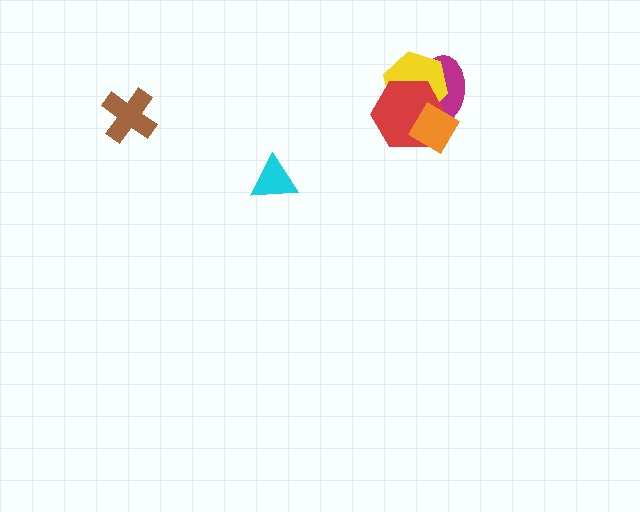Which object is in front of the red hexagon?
The orange diamond is in front of the red hexagon.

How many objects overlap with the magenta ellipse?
3 objects overlap with the magenta ellipse.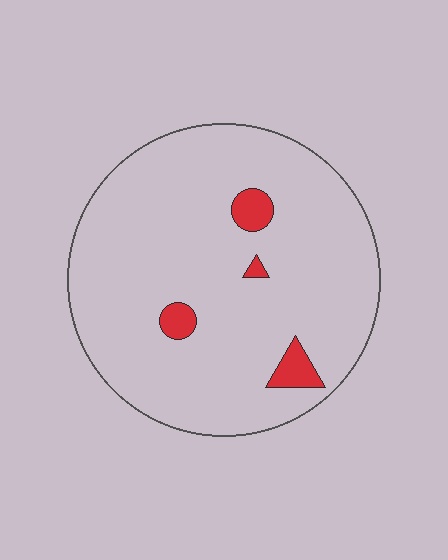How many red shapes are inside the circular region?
4.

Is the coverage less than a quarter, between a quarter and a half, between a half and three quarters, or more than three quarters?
Less than a quarter.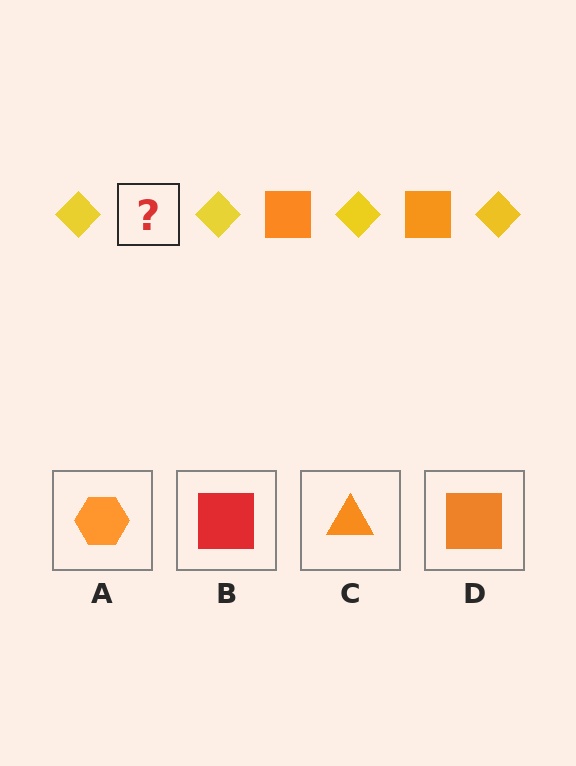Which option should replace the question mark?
Option D.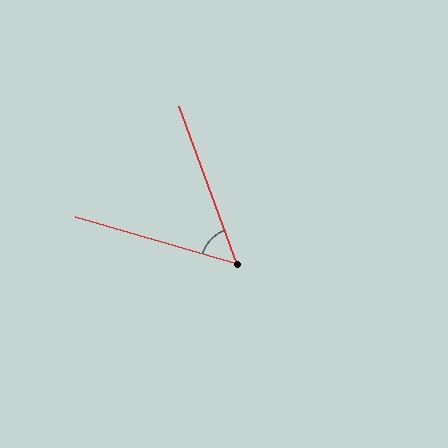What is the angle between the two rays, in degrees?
Approximately 54 degrees.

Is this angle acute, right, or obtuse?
It is acute.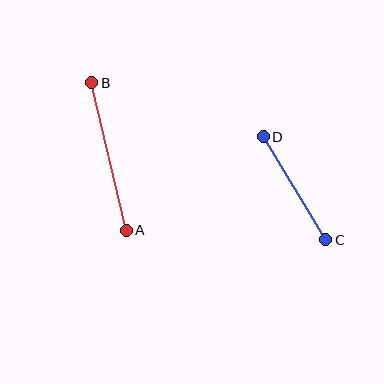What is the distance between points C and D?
The distance is approximately 120 pixels.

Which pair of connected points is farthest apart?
Points A and B are farthest apart.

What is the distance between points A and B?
The distance is approximately 151 pixels.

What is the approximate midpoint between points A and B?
The midpoint is at approximately (109, 157) pixels.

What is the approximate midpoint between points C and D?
The midpoint is at approximately (295, 188) pixels.